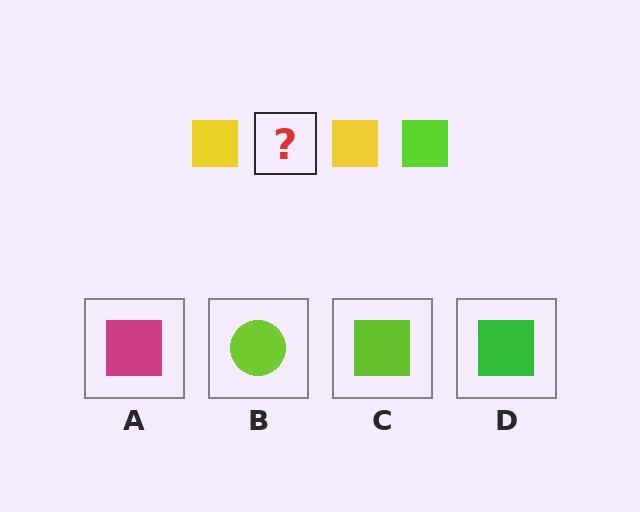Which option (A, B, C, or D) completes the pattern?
C.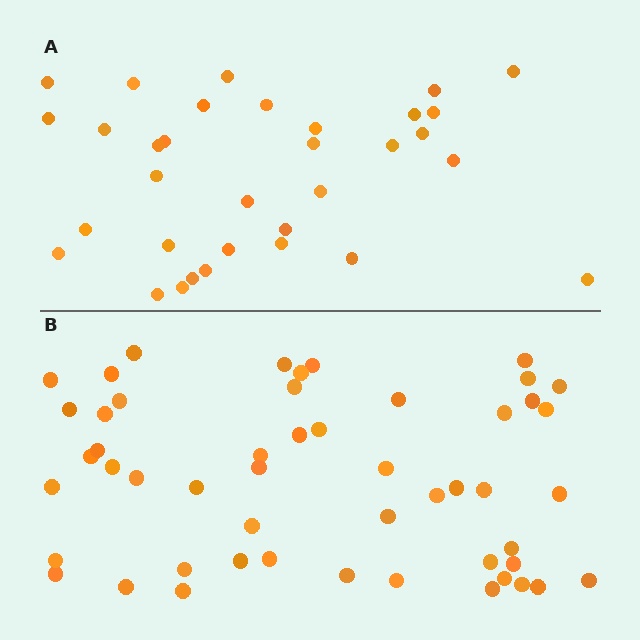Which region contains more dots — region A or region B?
Region B (the bottom region) has more dots.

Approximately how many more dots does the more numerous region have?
Region B has approximately 20 more dots than region A.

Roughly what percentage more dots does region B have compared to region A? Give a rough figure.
About 55% more.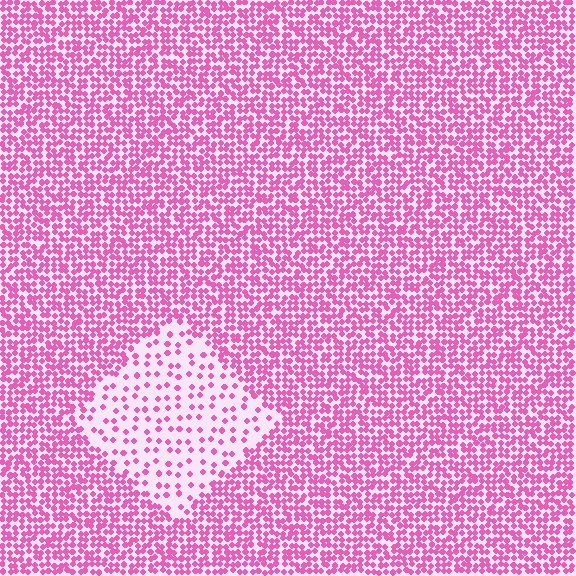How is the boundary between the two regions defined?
The boundary is defined by a change in element density (approximately 2.9x ratio). All elements are the same color, size, and shape.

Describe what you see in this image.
The image contains small pink elements arranged at two different densities. A diamond-shaped region is visible where the elements are less densely packed than the surrounding area.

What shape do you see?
I see a diamond.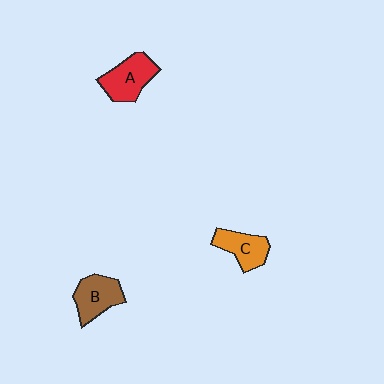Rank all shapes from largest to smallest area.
From largest to smallest: A (red), B (brown), C (orange).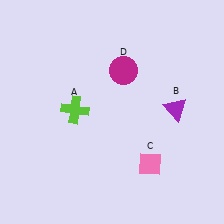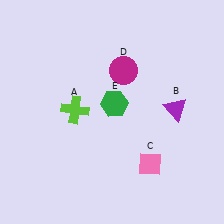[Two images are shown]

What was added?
A green hexagon (E) was added in Image 2.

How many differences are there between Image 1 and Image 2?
There is 1 difference between the two images.